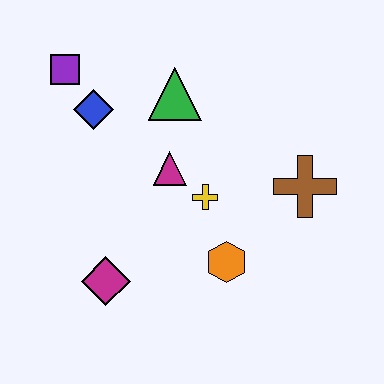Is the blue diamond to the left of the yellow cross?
Yes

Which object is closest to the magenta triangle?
The yellow cross is closest to the magenta triangle.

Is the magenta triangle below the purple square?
Yes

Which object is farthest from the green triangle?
The magenta diamond is farthest from the green triangle.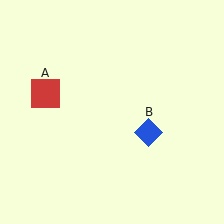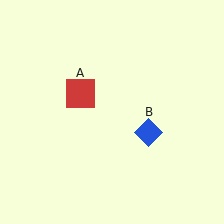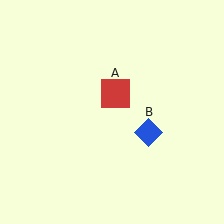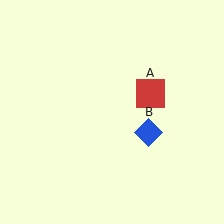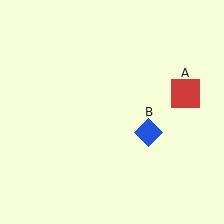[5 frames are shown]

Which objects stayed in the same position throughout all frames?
Blue diamond (object B) remained stationary.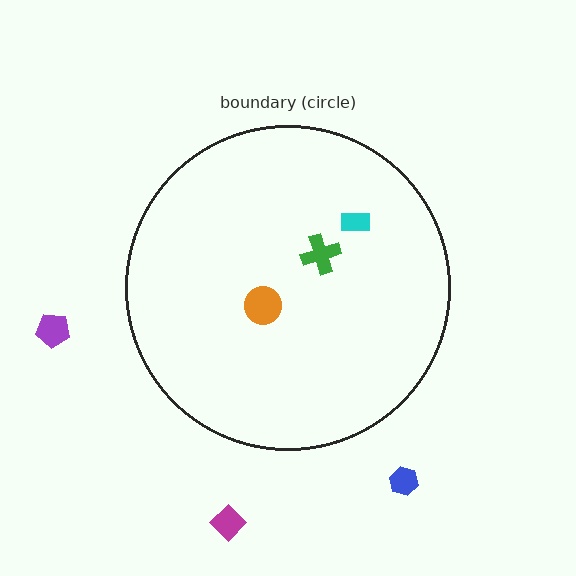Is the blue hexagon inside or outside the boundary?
Outside.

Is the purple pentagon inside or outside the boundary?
Outside.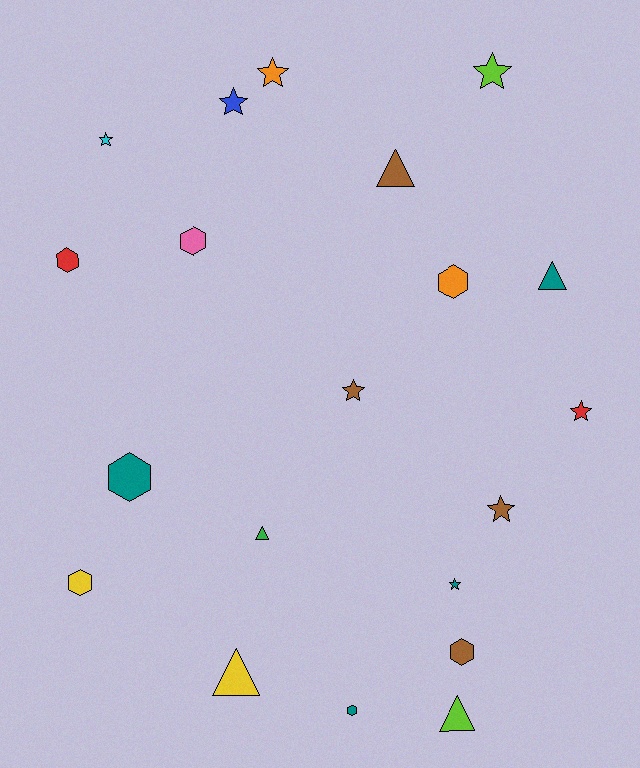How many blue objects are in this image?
There is 1 blue object.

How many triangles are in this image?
There are 5 triangles.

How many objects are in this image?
There are 20 objects.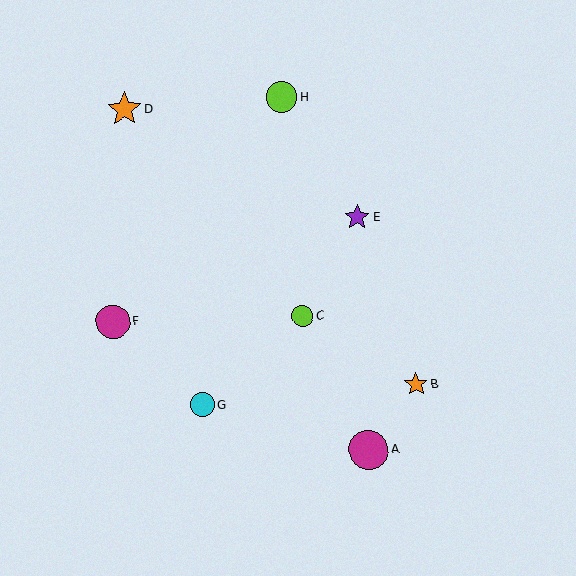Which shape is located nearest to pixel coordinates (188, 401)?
The cyan circle (labeled G) at (202, 405) is nearest to that location.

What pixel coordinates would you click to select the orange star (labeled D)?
Click at (125, 109) to select the orange star D.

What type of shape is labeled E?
Shape E is a purple star.